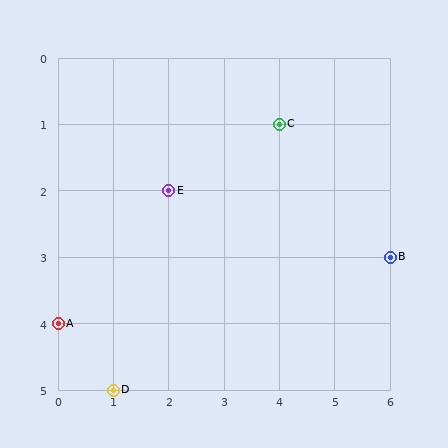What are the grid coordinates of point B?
Point B is at grid coordinates (6, 3).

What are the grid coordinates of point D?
Point D is at grid coordinates (1, 5).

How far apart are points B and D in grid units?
Points B and D are 5 columns and 2 rows apart (about 5.4 grid units diagonally).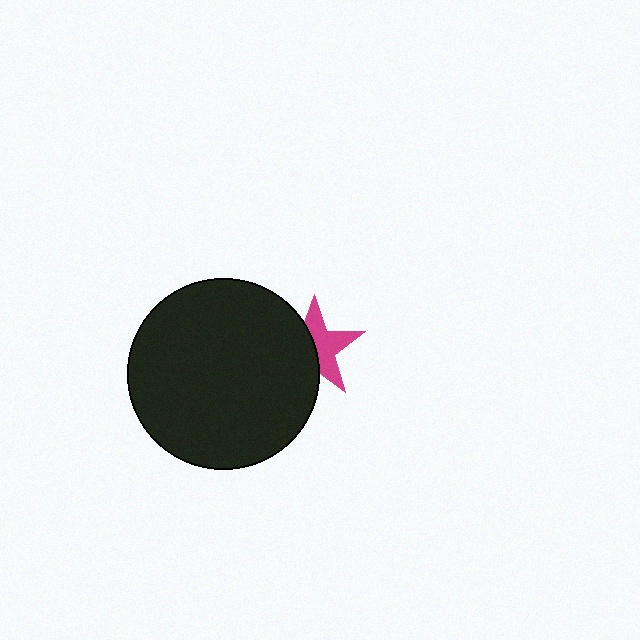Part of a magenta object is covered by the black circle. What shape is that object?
It is a star.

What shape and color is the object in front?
The object in front is a black circle.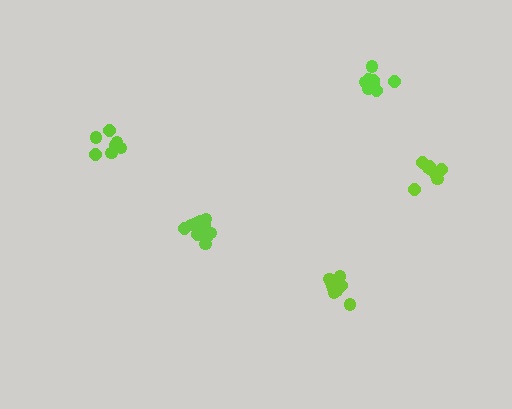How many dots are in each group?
Group 1: 12 dots, Group 2: 8 dots, Group 3: 13 dots, Group 4: 8 dots, Group 5: 9 dots (50 total).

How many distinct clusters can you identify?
There are 5 distinct clusters.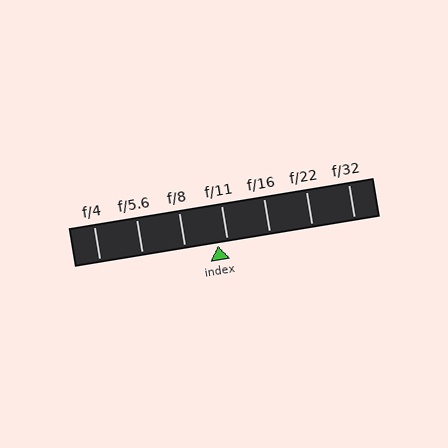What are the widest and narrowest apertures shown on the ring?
The widest aperture shown is f/4 and the narrowest is f/32.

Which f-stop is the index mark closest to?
The index mark is closest to f/11.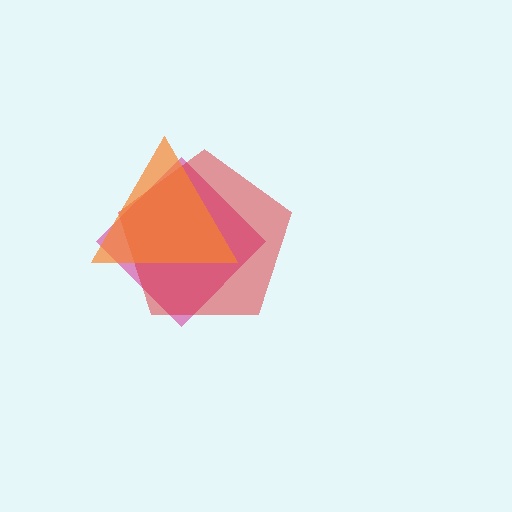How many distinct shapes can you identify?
There are 3 distinct shapes: a magenta diamond, a red pentagon, an orange triangle.